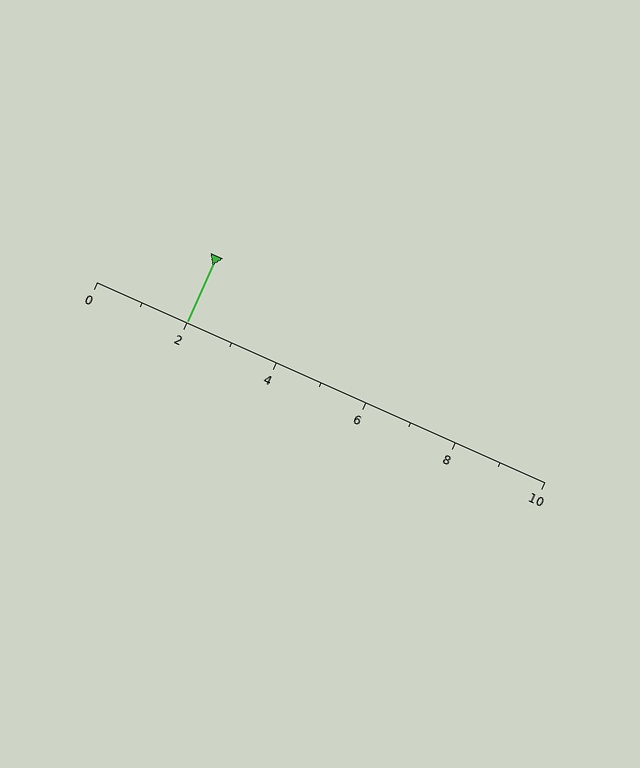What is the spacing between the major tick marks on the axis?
The major ticks are spaced 2 apart.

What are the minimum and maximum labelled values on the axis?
The axis runs from 0 to 10.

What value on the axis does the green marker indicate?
The marker indicates approximately 2.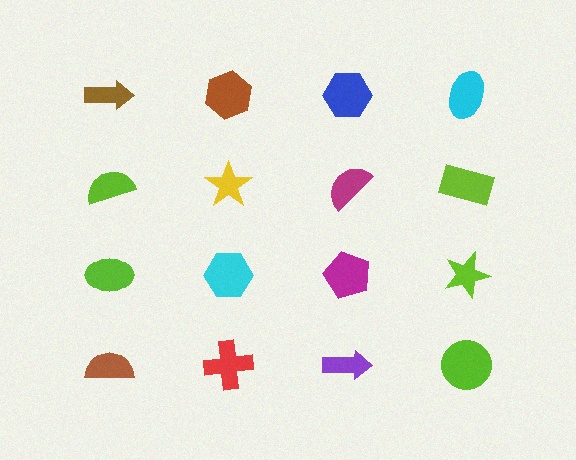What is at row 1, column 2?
A brown hexagon.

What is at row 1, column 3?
A blue hexagon.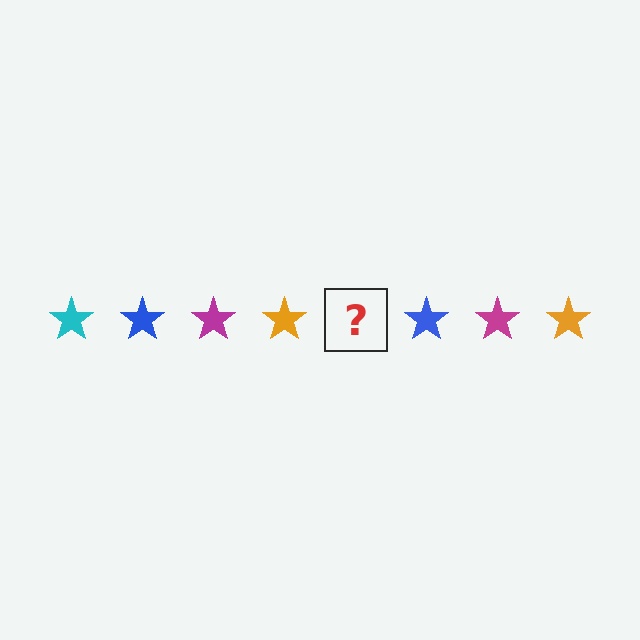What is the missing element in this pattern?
The missing element is a cyan star.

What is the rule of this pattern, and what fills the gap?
The rule is that the pattern cycles through cyan, blue, magenta, orange stars. The gap should be filled with a cyan star.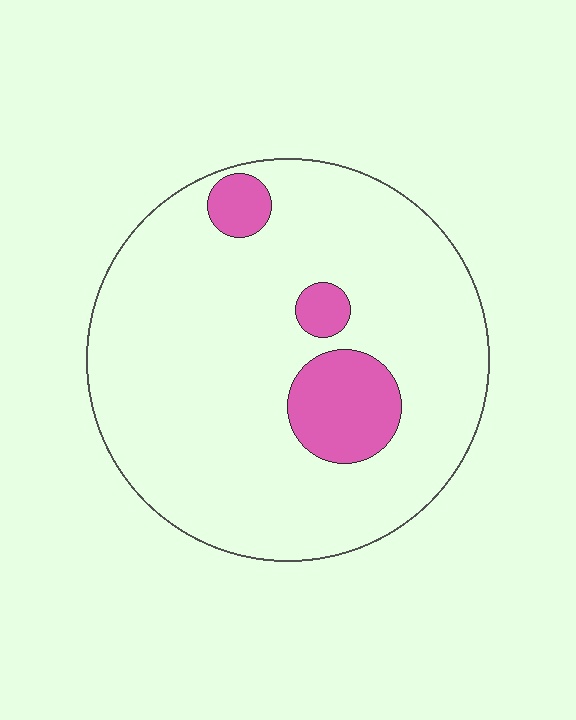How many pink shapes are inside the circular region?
3.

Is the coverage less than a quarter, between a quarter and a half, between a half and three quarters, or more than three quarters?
Less than a quarter.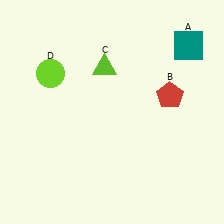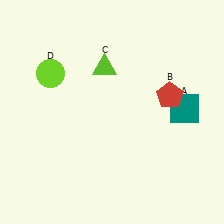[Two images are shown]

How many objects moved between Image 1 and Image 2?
1 object moved between the two images.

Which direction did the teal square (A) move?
The teal square (A) moved down.